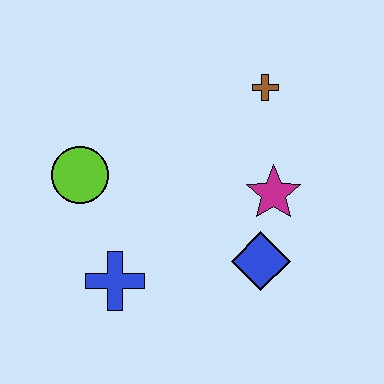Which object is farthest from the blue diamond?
The lime circle is farthest from the blue diamond.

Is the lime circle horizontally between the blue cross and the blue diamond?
No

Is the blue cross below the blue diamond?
Yes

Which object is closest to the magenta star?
The blue diamond is closest to the magenta star.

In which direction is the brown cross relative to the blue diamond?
The brown cross is above the blue diamond.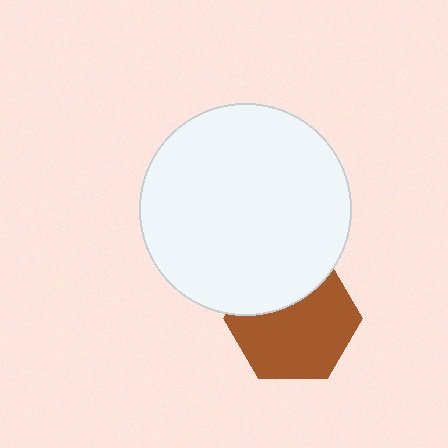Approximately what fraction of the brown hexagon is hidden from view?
Roughly 32% of the brown hexagon is hidden behind the white circle.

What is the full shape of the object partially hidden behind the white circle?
The partially hidden object is a brown hexagon.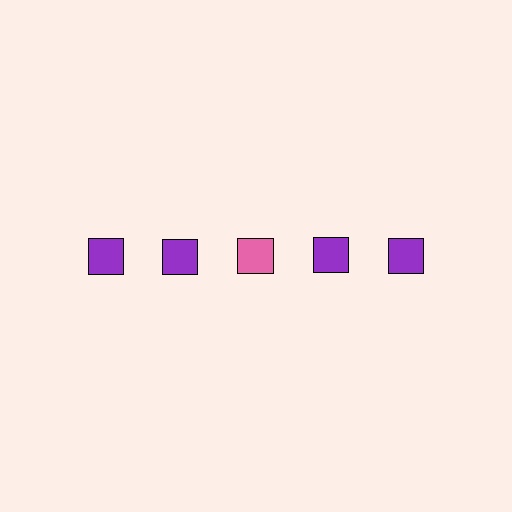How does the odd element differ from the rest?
It has a different color: pink instead of purple.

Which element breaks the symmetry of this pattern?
The pink square in the top row, center column breaks the symmetry. All other shapes are purple squares.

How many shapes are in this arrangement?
There are 5 shapes arranged in a grid pattern.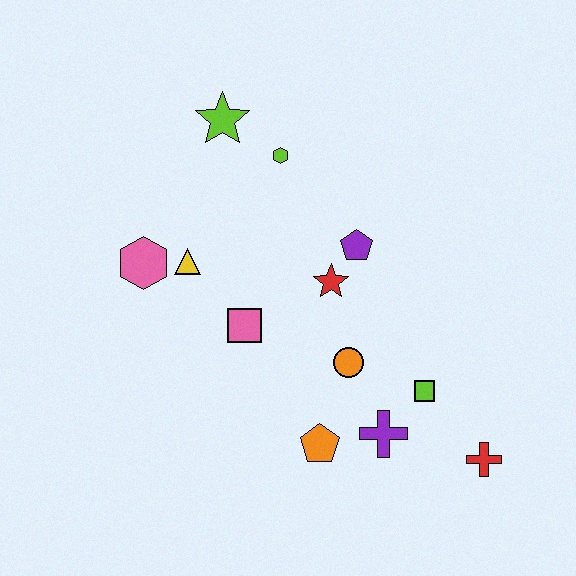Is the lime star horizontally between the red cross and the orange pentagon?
No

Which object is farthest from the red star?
The red cross is farthest from the red star.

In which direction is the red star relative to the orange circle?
The red star is above the orange circle.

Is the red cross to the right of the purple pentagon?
Yes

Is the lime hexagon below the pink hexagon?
No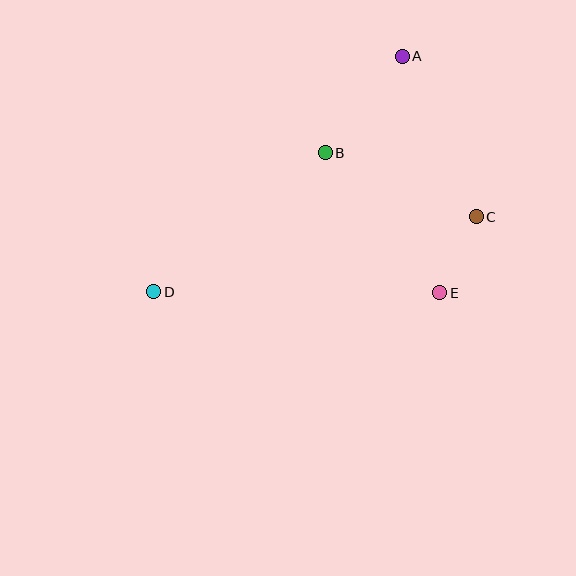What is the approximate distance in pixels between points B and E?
The distance between B and E is approximately 181 pixels.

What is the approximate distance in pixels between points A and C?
The distance between A and C is approximately 177 pixels.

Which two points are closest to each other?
Points C and E are closest to each other.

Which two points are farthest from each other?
Points A and D are farthest from each other.